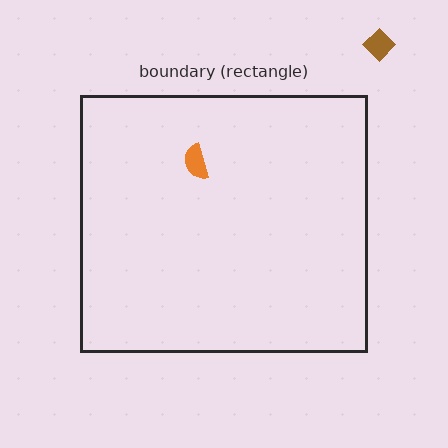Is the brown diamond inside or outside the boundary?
Outside.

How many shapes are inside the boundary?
1 inside, 1 outside.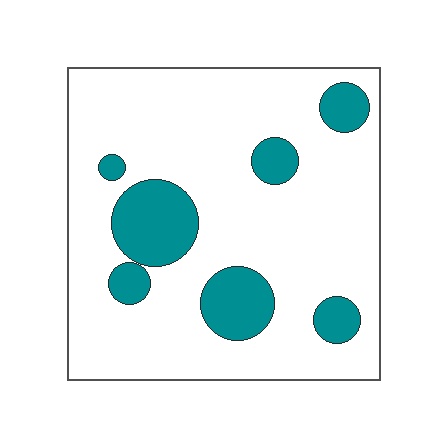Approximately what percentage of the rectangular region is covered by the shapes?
Approximately 20%.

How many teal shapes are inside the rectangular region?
7.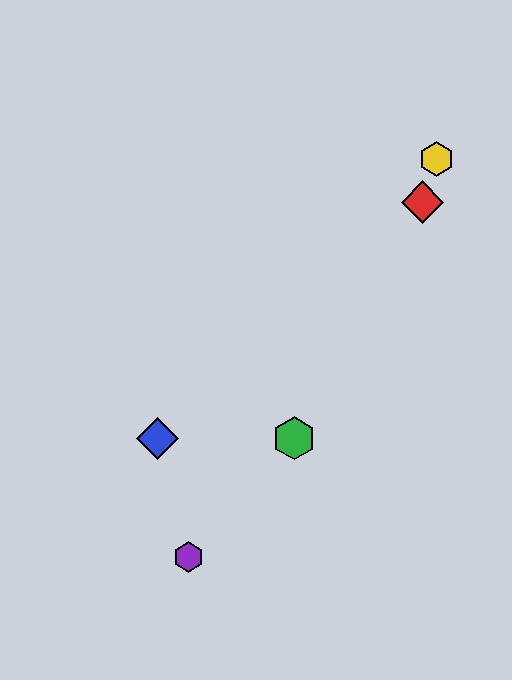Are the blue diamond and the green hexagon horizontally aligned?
Yes, both are at y≈438.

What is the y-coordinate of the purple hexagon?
The purple hexagon is at y≈557.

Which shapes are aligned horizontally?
The blue diamond, the green hexagon are aligned horizontally.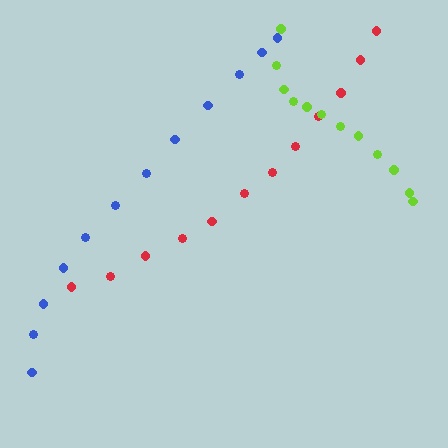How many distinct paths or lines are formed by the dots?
There are 3 distinct paths.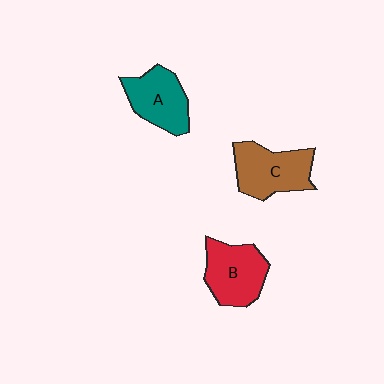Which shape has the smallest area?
Shape A (teal).